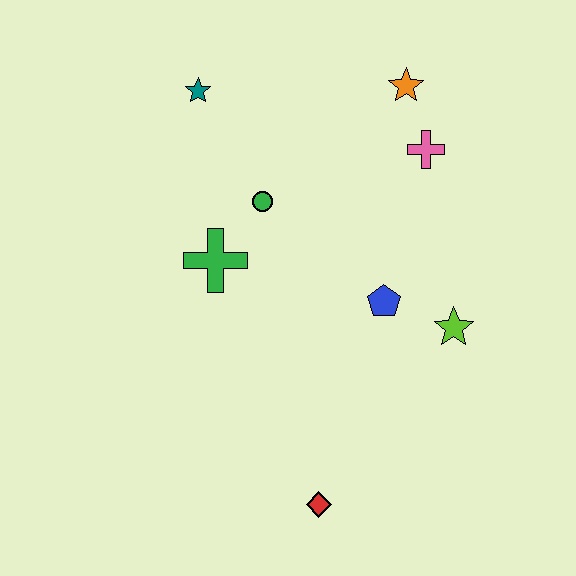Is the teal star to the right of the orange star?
No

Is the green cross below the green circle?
Yes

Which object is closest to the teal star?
The green circle is closest to the teal star.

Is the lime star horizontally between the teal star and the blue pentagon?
No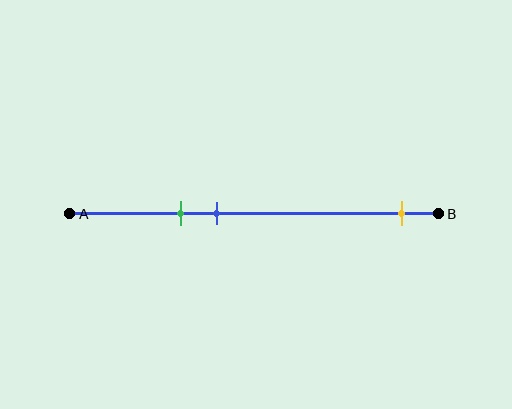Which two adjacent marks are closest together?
The green and blue marks are the closest adjacent pair.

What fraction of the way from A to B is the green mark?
The green mark is approximately 30% (0.3) of the way from A to B.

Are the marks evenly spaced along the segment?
No, the marks are not evenly spaced.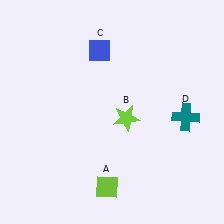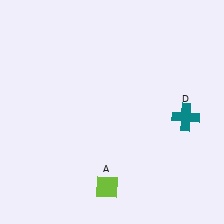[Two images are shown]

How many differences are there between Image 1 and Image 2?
There are 2 differences between the two images.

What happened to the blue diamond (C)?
The blue diamond (C) was removed in Image 2. It was in the top-left area of Image 1.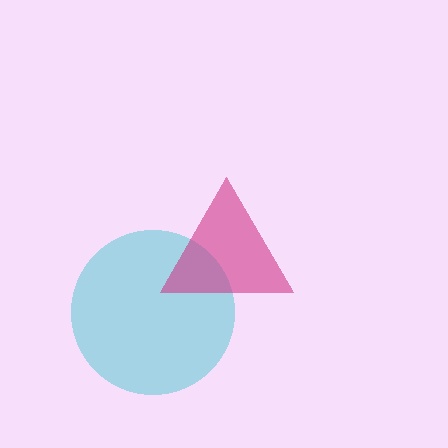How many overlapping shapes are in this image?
There are 2 overlapping shapes in the image.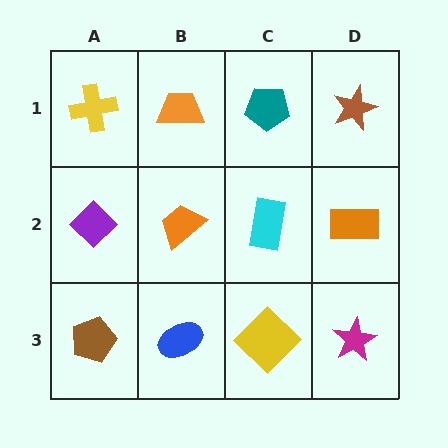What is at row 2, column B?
An orange trapezoid.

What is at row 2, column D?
An orange rectangle.